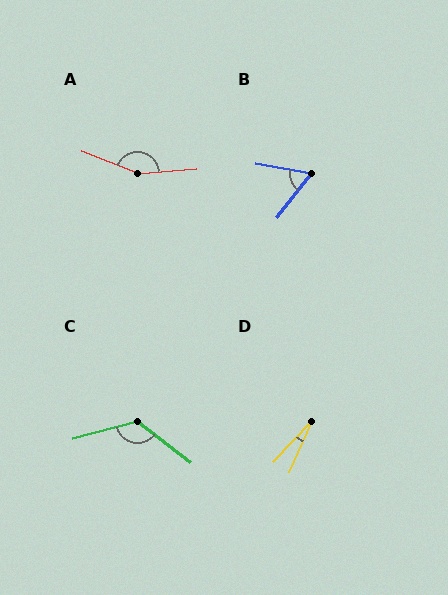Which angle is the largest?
A, at approximately 152 degrees.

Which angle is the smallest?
D, at approximately 19 degrees.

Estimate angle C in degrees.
Approximately 128 degrees.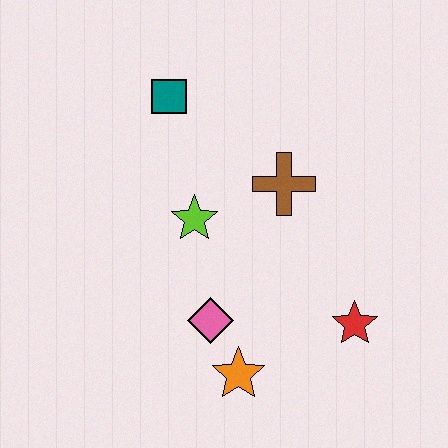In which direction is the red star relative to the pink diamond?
The red star is to the right of the pink diamond.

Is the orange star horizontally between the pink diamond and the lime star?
No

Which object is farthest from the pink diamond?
The teal square is farthest from the pink diamond.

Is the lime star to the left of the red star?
Yes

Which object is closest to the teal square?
The lime star is closest to the teal square.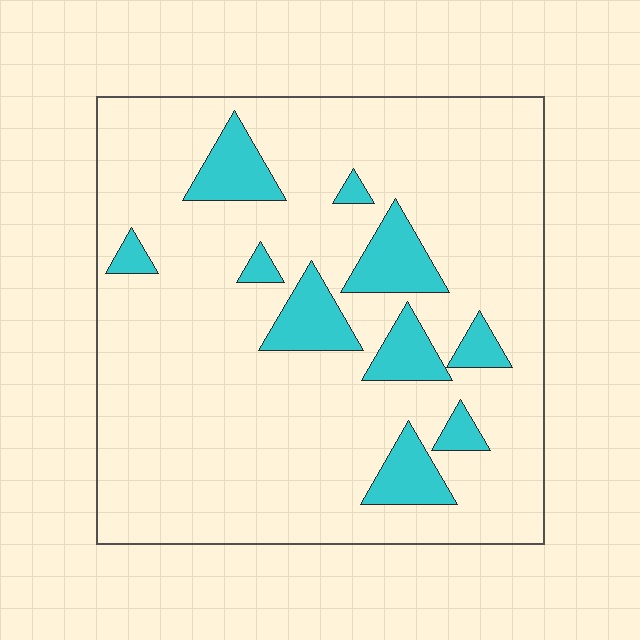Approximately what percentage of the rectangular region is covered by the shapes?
Approximately 15%.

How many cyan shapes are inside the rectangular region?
10.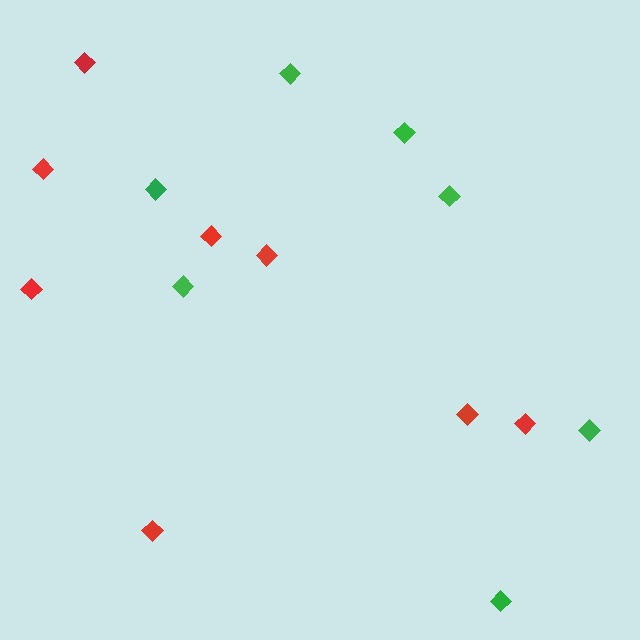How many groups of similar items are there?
There are 2 groups: one group of red diamonds (8) and one group of green diamonds (7).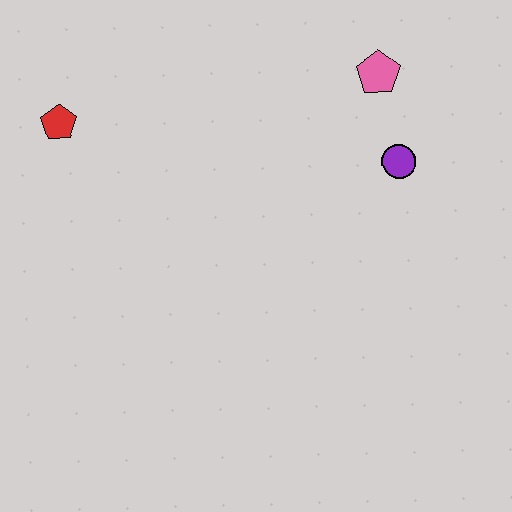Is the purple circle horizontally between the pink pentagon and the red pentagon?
No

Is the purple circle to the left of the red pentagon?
No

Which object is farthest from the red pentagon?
The purple circle is farthest from the red pentagon.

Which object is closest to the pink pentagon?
The purple circle is closest to the pink pentagon.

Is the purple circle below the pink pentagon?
Yes